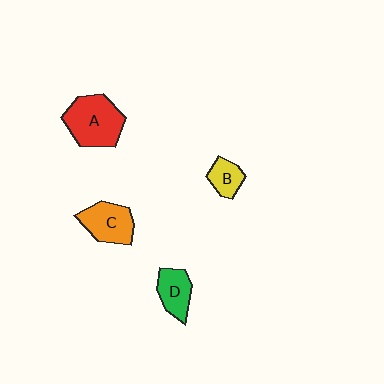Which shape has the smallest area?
Shape B (yellow).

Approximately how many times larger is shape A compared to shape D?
Approximately 1.8 times.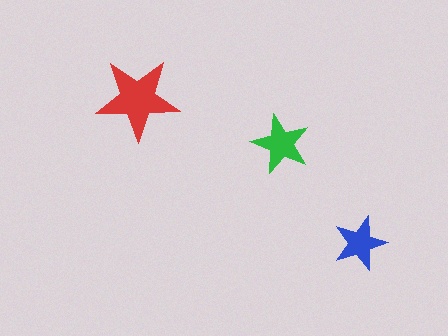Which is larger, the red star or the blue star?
The red one.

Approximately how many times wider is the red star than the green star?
About 1.5 times wider.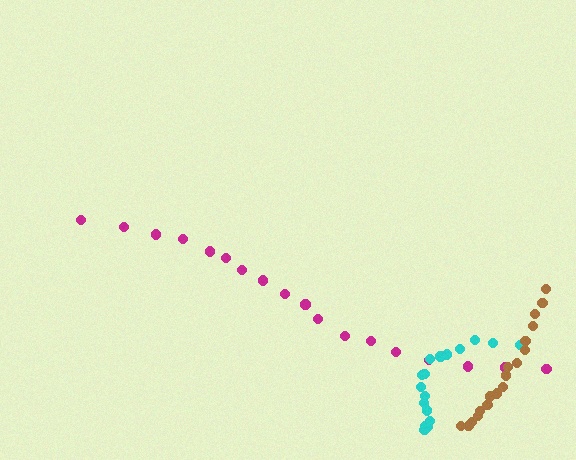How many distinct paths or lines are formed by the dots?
There are 3 distinct paths.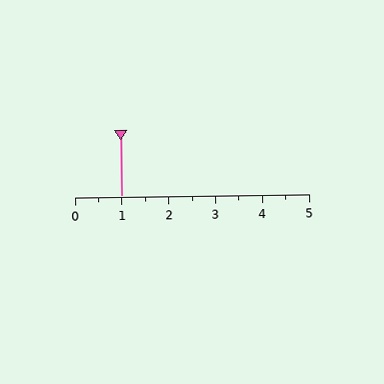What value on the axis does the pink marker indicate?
The marker indicates approximately 1.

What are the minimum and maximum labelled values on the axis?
The axis runs from 0 to 5.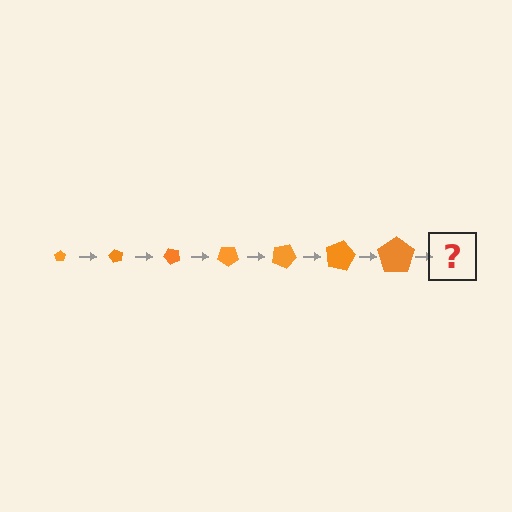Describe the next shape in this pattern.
It should be a pentagon, larger than the previous one and rotated 420 degrees from the start.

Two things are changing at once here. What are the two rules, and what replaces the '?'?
The two rules are that the pentagon grows larger each step and it rotates 60 degrees each step. The '?' should be a pentagon, larger than the previous one and rotated 420 degrees from the start.